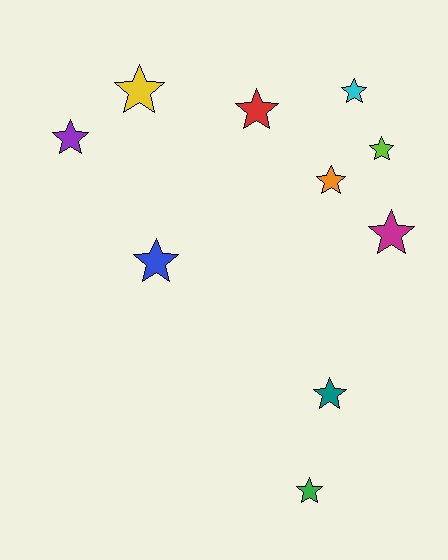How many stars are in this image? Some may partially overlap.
There are 10 stars.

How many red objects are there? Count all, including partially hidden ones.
There is 1 red object.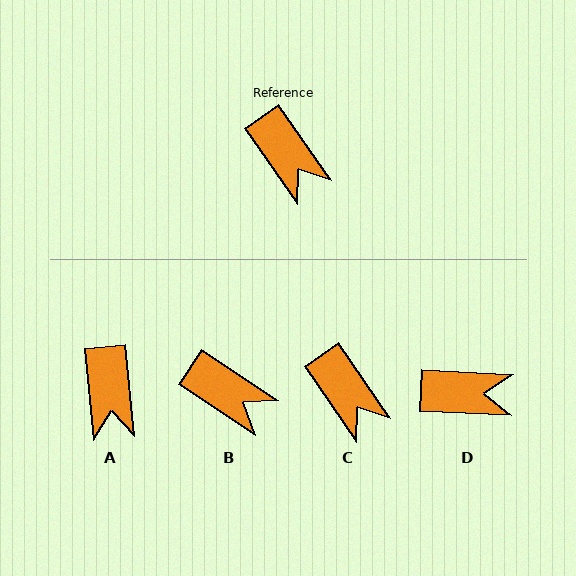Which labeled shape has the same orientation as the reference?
C.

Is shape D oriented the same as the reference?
No, it is off by about 53 degrees.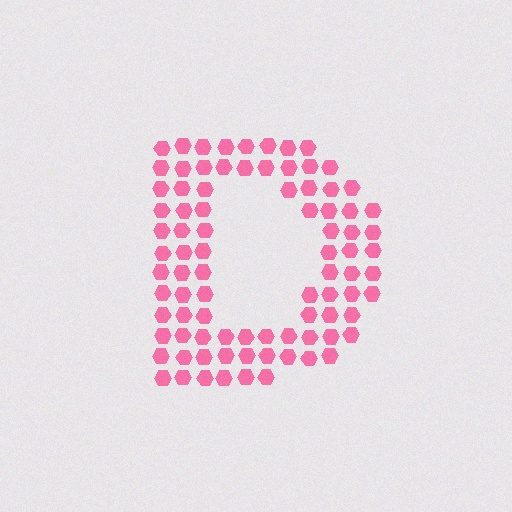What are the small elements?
The small elements are hexagons.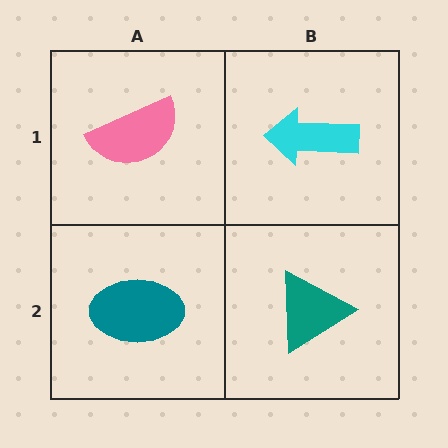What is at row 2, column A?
A teal ellipse.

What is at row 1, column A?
A pink semicircle.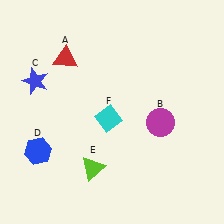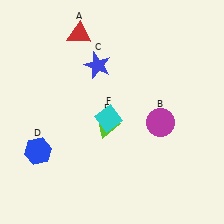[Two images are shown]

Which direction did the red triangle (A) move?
The red triangle (A) moved up.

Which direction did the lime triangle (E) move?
The lime triangle (E) moved up.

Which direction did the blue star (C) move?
The blue star (C) moved right.